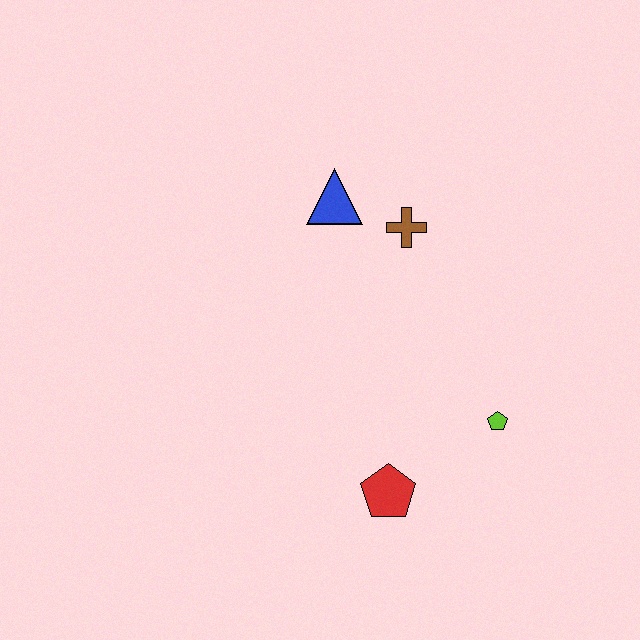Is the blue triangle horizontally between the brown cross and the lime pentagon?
No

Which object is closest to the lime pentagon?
The red pentagon is closest to the lime pentagon.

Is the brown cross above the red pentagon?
Yes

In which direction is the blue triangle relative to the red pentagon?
The blue triangle is above the red pentagon.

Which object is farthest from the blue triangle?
The red pentagon is farthest from the blue triangle.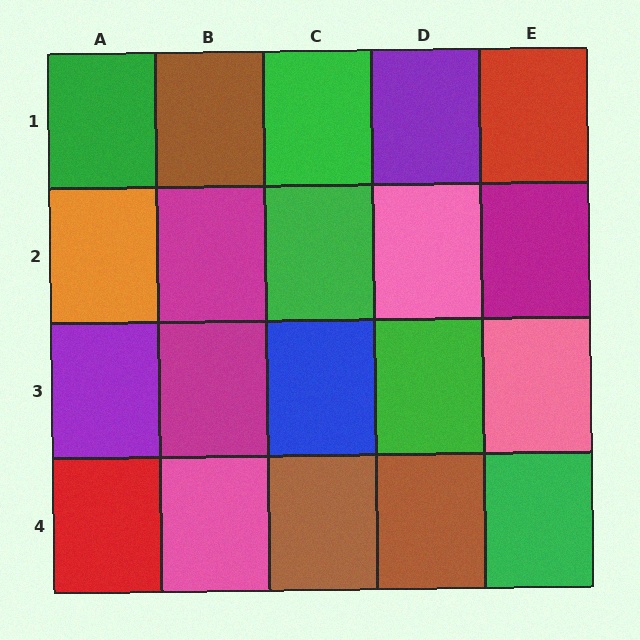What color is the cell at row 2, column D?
Pink.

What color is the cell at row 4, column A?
Red.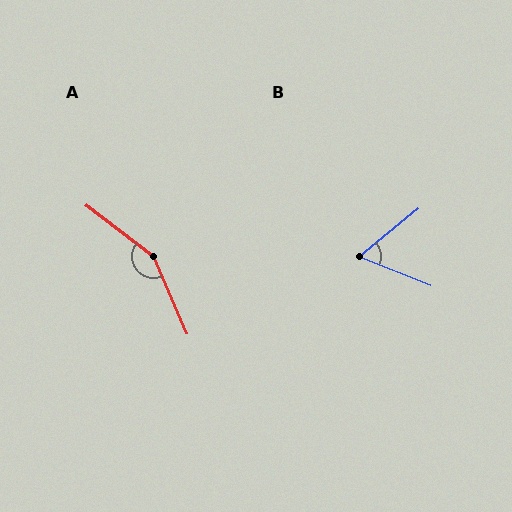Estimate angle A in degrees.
Approximately 151 degrees.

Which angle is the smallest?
B, at approximately 61 degrees.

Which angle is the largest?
A, at approximately 151 degrees.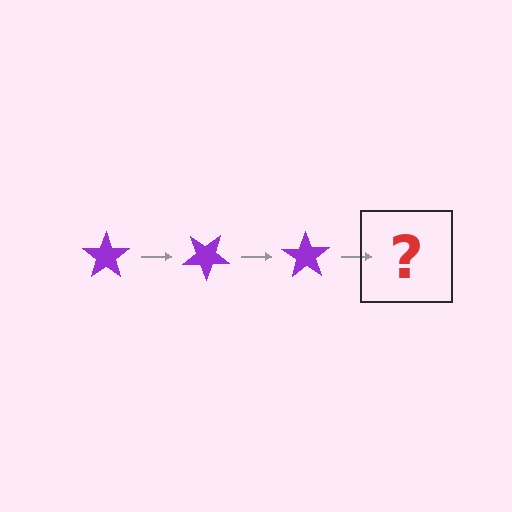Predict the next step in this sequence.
The next step is a purple star rotated 105 degrees.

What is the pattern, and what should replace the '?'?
The pattern is that the star rotates 35 degrees each step. The '?' should be a purple star rotated 105 degrees.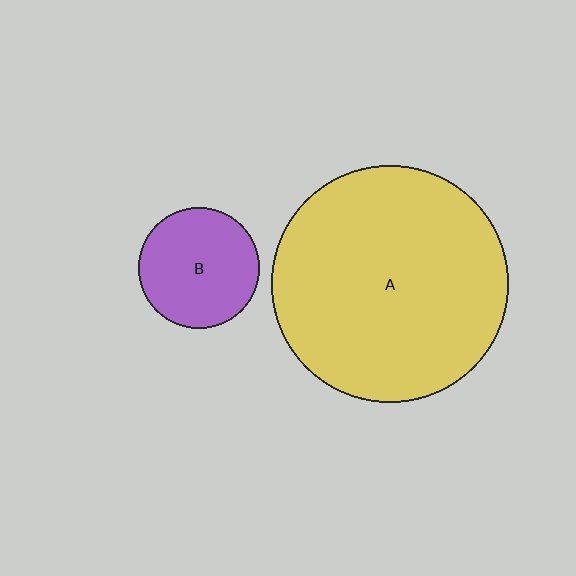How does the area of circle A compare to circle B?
Approximately 3.8 times.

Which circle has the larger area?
Circle A (yellow).